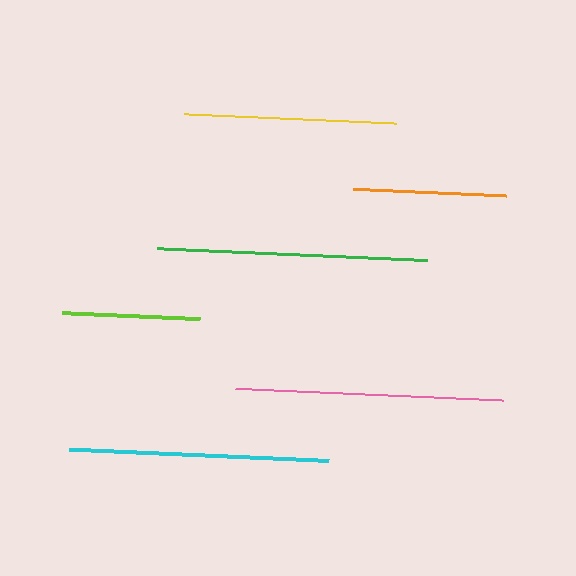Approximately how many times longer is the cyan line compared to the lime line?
The cyan line is approximately 1.9 times the length of the lime line.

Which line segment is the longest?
The green line is the longest at approximately 271 pixels.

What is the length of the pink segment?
The pink segment is approximately 268 pixels long.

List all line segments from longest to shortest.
From longest to shortest: green, pink, cyan, yellow, orange, lime.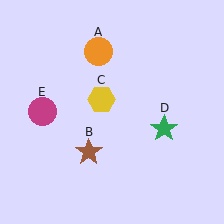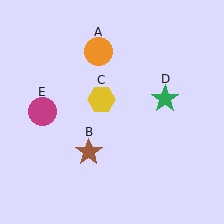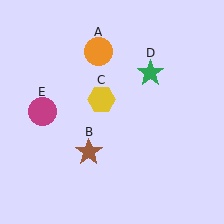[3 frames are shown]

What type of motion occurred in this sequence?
The green star (object D) rotated counterclockwise around the center of the scene.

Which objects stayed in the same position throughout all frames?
Orange circle (object A) and brown star (object B) and yellow hexagon (object C) and magenta circle (object E) remained stationary.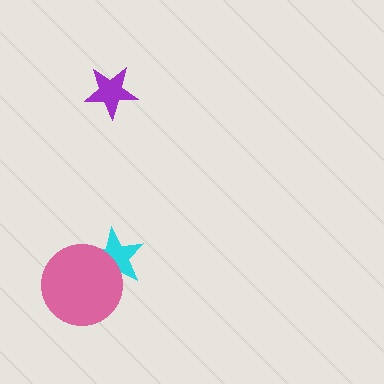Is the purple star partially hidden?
No, no other shape covers it.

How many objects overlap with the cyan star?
1 object overlaps with the cyan star.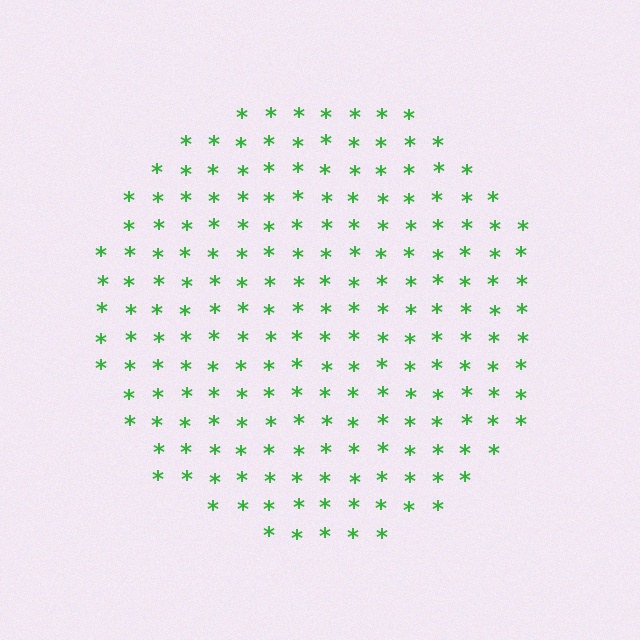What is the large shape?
The large shape is a circle.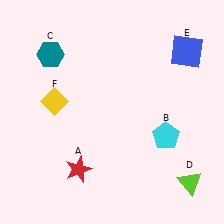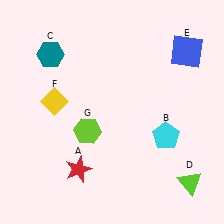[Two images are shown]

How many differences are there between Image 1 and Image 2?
There is 1 difference between the two images.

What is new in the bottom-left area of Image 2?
A lime hexagon (G) was added in the bottom-left area of Image 2.